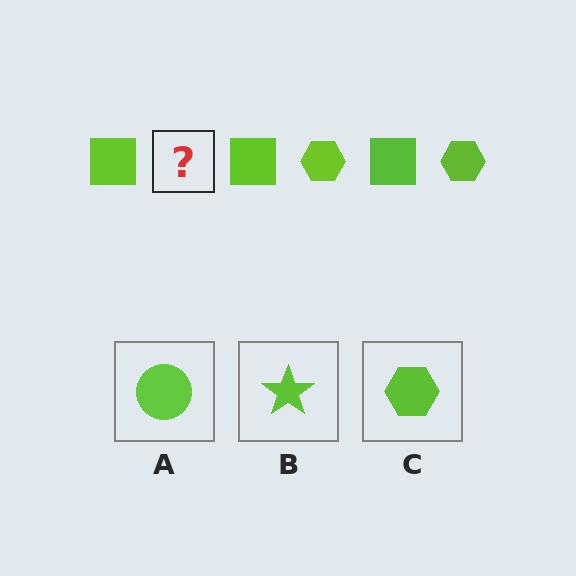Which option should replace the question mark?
Option C.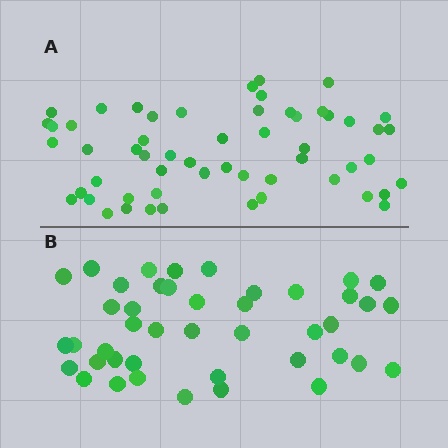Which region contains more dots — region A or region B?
Region A (the top region) has more dots.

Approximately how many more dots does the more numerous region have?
Region A has approximately 15 more dots than region B.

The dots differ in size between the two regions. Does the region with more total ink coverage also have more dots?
No. Region B has more total ink coverage because its dots are larger, but region A actually contains more individual dots. Total area can be misleading — the number of items is what matters here.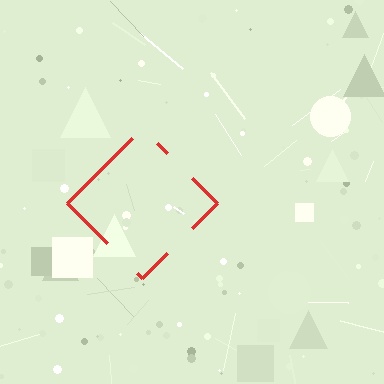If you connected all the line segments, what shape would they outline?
They would outline a diamond.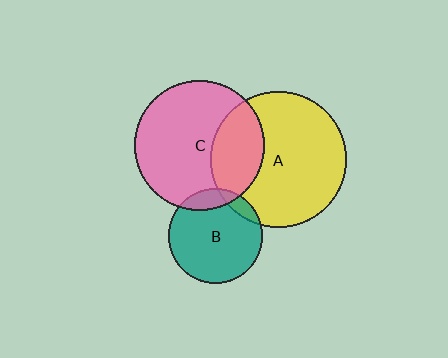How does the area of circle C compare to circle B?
Approximately 1.9 times.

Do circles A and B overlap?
Yes.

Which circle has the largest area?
Circle A (yellow).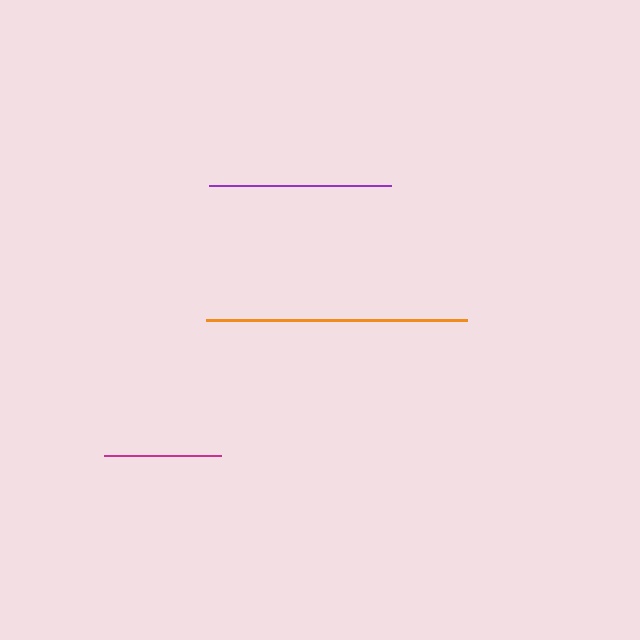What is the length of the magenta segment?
The magenta segment is approximately 117 pixels long.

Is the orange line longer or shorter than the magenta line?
The orange line is longer than the magenta line.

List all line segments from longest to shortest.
From longest to shortest: orange, purple, magenta.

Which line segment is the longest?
The orange line is the longest at approximately 261 pixels.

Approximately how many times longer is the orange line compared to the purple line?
The orange line is approximately 1.4 times the length of the purple line.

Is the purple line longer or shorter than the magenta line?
The purple line is longer than the magenta line.